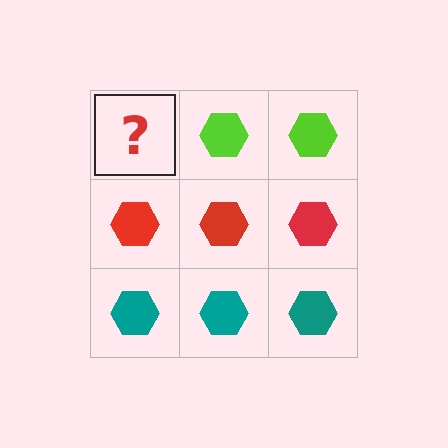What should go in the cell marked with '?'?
The missing cell should contain a lime hexagon.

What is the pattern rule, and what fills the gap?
The rule is that each row has a consistent color. The gap should be filled with a lime hexagon.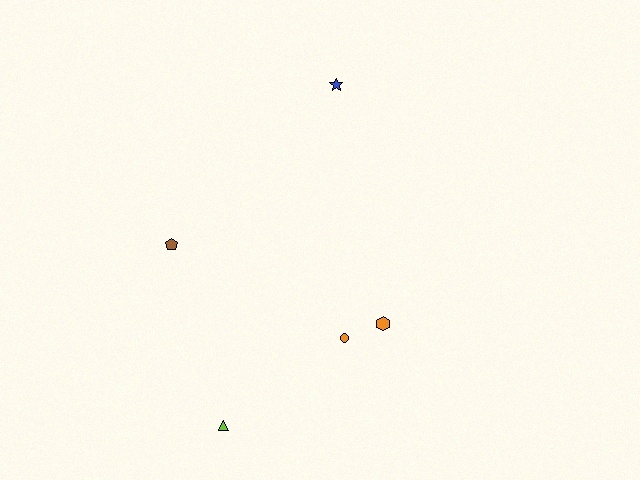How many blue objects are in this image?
There is 1 blue object.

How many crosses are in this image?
There are no crosses.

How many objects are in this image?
There are 5 objects.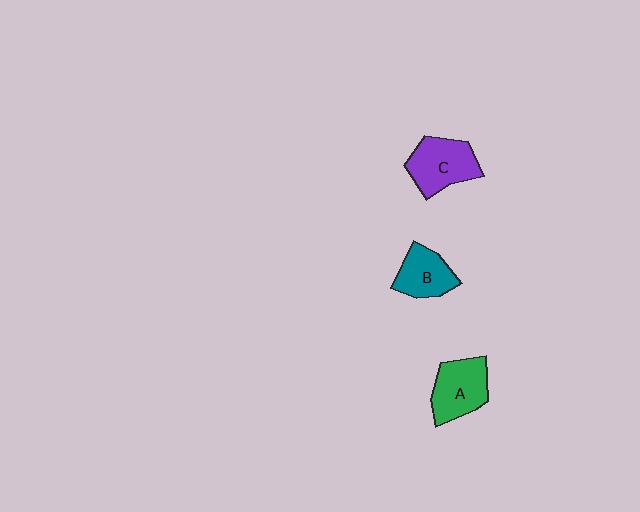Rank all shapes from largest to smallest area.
From largest to smallest: C (purple), A (green), B (teal).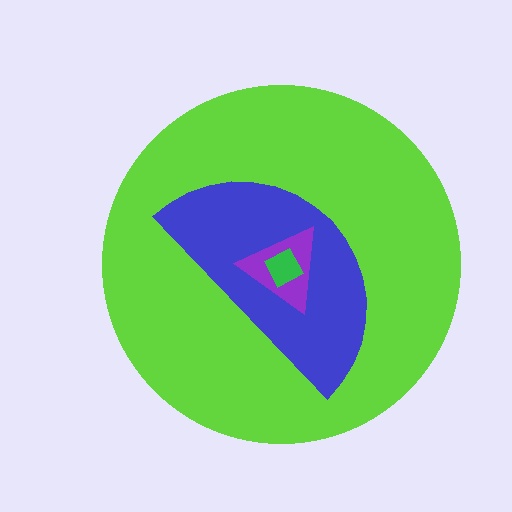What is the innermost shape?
The green diamond.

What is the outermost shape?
The lime circle.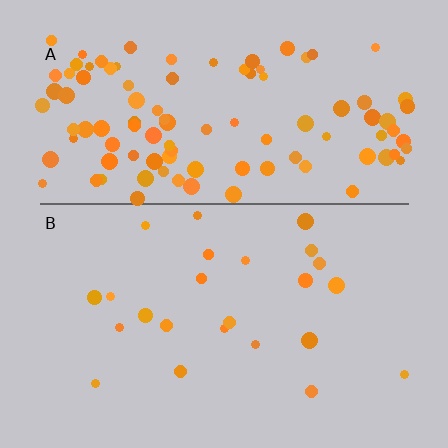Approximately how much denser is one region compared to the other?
Approximately 4.4× — region A over region B.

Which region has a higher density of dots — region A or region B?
A (the top).